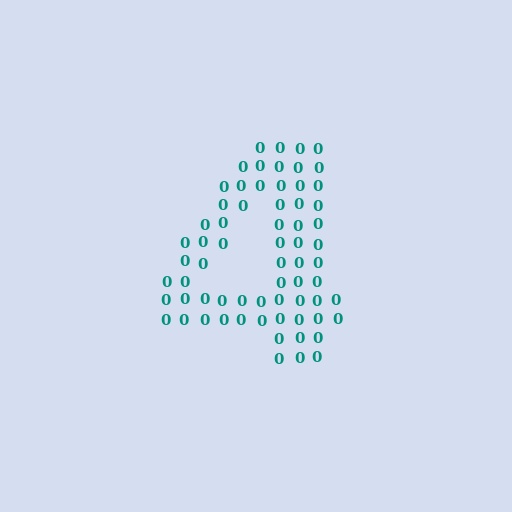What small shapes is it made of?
It is made of small digit 0's.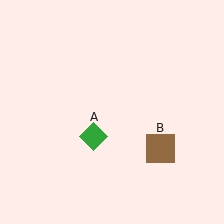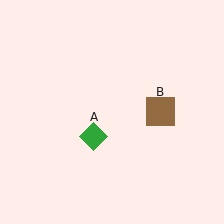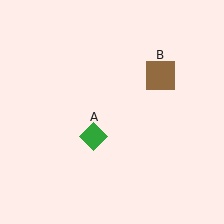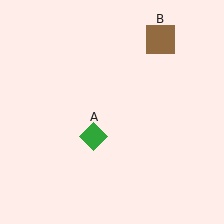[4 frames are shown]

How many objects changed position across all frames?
1 object changed position: brown square (object B).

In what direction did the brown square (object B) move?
The brown square (object B) moved up.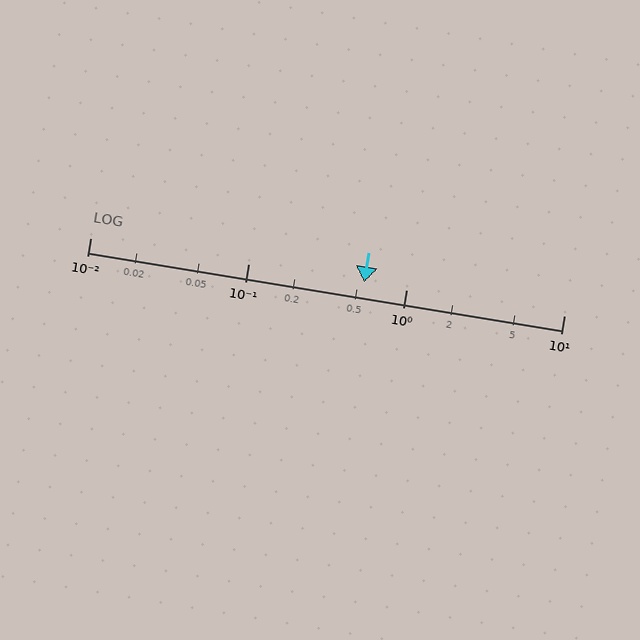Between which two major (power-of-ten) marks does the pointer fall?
The pointer is between 0.1 and 1.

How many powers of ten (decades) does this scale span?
The scale spans 3 decades, from 0.01 to 10.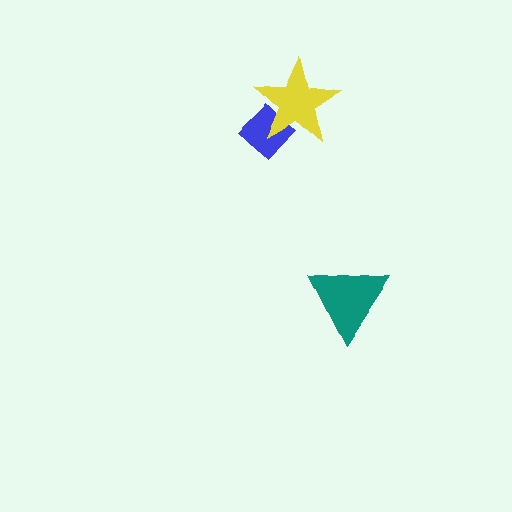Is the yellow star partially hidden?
No, no other shape covers it.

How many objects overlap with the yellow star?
1 object overlaps with the yellow star.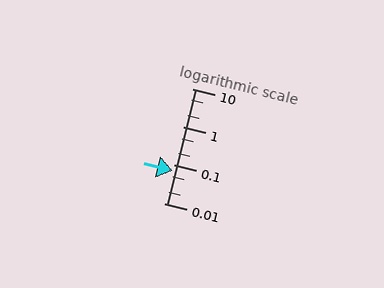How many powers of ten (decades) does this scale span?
The scale spans 3 decades, from 0.01 to 10.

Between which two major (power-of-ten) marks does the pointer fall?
The pointer is between 0.01 and 0.1.